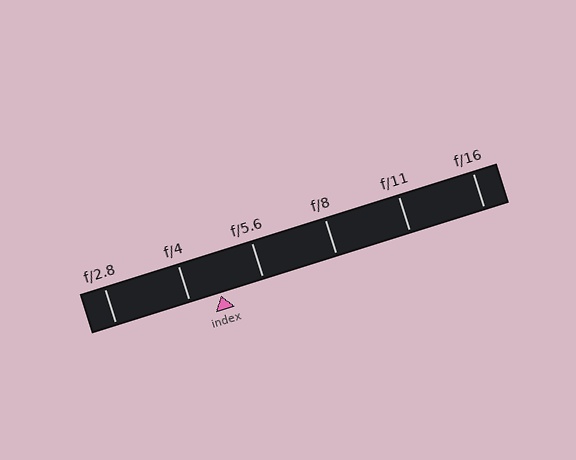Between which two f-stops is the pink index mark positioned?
The index mark is between f/4 and f/5.6.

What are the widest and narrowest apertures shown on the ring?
The widest aperture shown is f/2.8 and the narrowest is f/16.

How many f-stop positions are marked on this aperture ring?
There are 6 f-stop positions marked.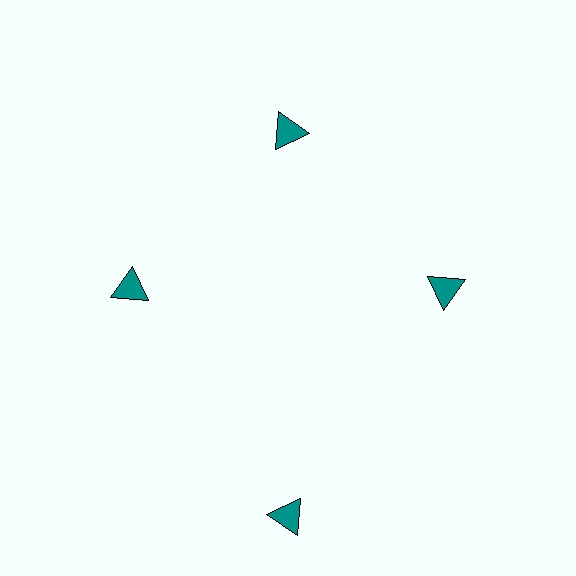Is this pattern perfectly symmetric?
No. The 4 teal triangles are arranged in a ring, but one element near the 6 o'clock position is pushed outward from the center, breaking the 4-fold rotational symmetry.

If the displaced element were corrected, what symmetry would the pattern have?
It would have 4-fold rotational symmetry — the pattern would map onto itself every 90 degrees.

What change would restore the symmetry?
The symmetry would be restored by moving it inward, back onto the ring so that all 4 triangles sit at equal angles and equal distance from the center.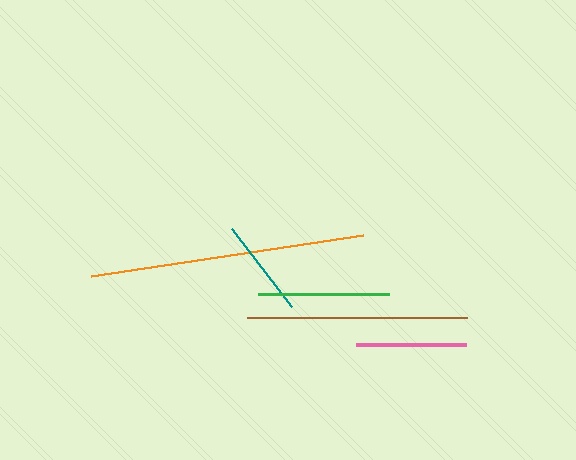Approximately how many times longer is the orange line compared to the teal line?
The orange line is approximately 2.8 times the length of the teal line.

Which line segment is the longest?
The orange line is the longest at approximately 275 pixels.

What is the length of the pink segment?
The pink segment is approximately 110 pixels long.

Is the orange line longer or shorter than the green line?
The orange line is longer than the green line.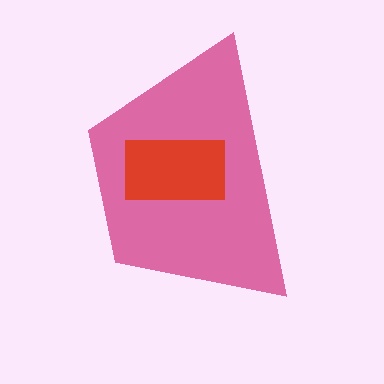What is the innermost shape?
The red rectangle.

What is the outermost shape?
The pink trapezoid.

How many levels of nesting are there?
2.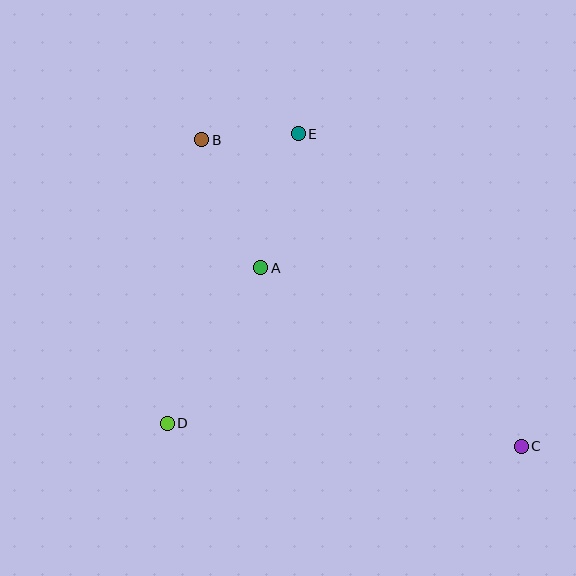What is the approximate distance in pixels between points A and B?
The distance between A and B is approximately 141 pixels.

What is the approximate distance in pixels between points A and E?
The distance between A and E is approximately 139 pixels.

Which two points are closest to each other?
Points B and E are closest to each other.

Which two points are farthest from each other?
Points B and C are farthest from each other.